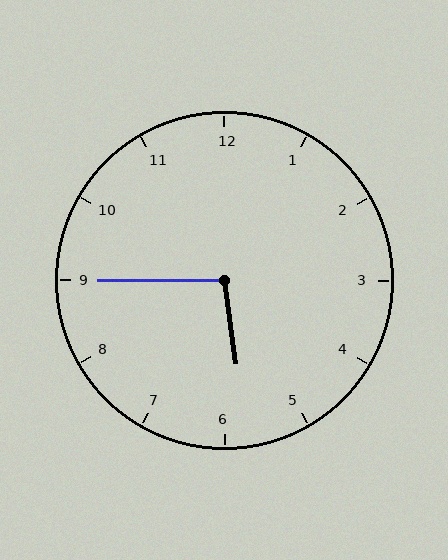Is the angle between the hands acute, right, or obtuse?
It is obtuse.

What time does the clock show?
5:45.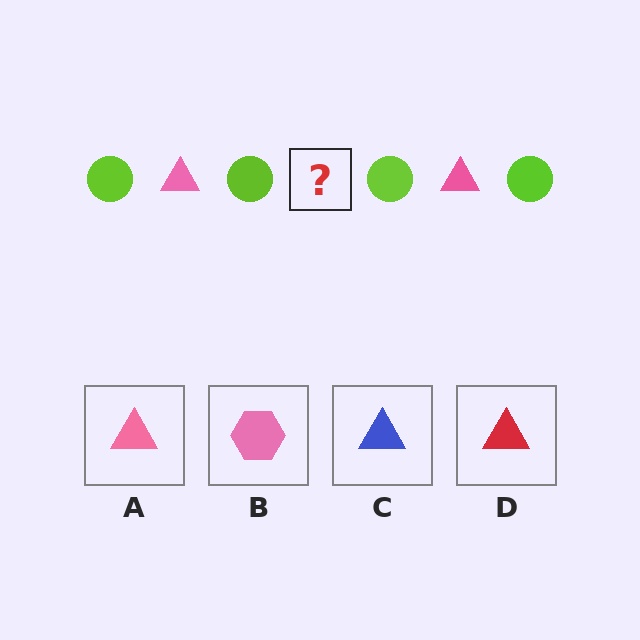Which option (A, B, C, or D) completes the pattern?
A.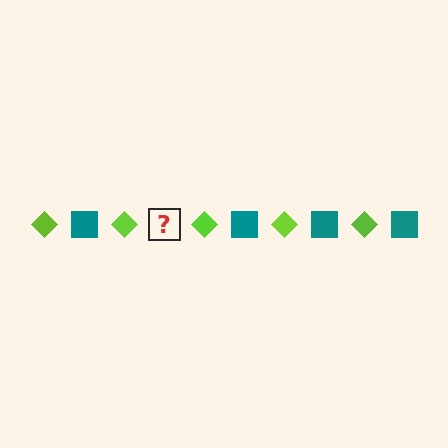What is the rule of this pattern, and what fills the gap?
The rule is that the pattern alternates between lime diamond and teal square. The gap should be filled with a teal square.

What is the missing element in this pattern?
The missing element is a teal square.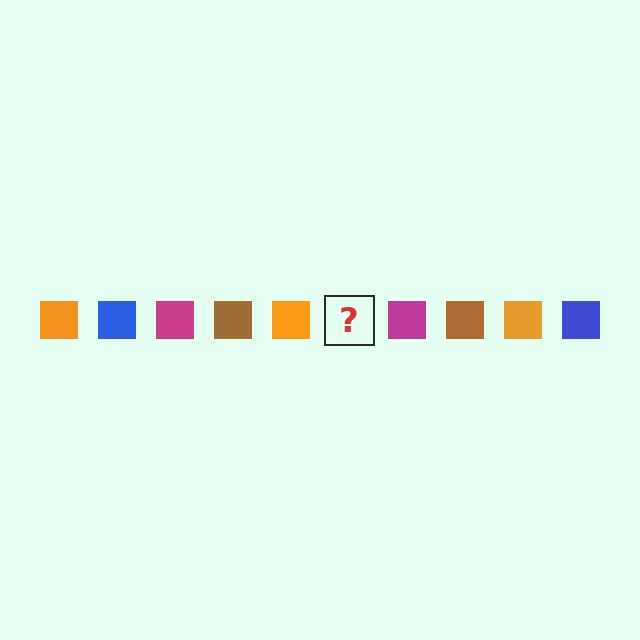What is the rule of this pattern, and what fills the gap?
The rule is that the pattern cycles through orange, blue, magenta, brown squares. The gap should be filled with a blue square.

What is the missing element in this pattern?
The missing element is a blue square.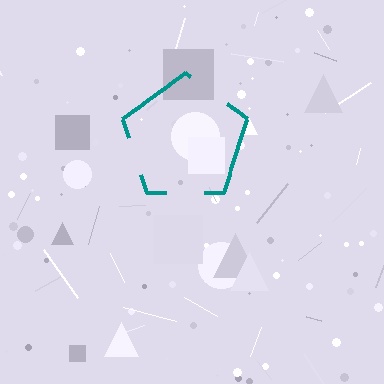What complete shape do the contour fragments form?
The contour fragments form a pentagon.